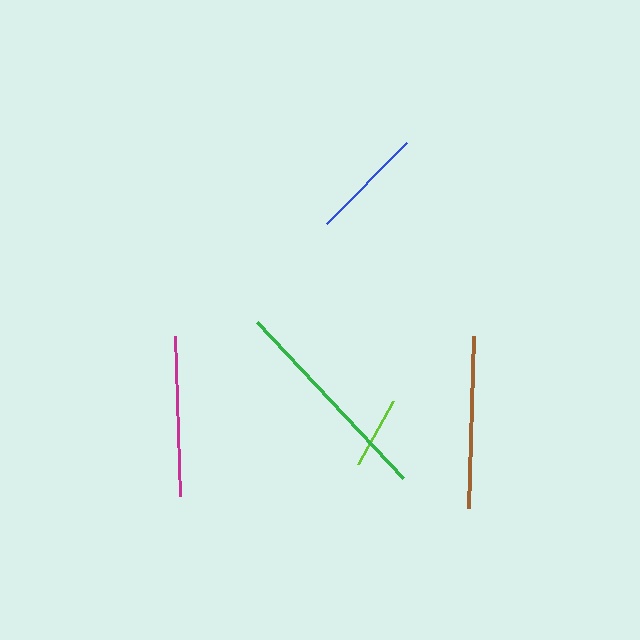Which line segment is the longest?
The green line is the longest at approximately 214 pixels.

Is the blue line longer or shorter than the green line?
The green line is longer than the blue line.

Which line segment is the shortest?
The lime line is the shortest at approximately 72 pixels.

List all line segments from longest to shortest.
From longest to shortest: green, brown, magenta, blue, lime.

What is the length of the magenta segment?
The magenta segment is approximately 159 pixels long.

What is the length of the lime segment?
The lime segment is approximately 72 pixels long.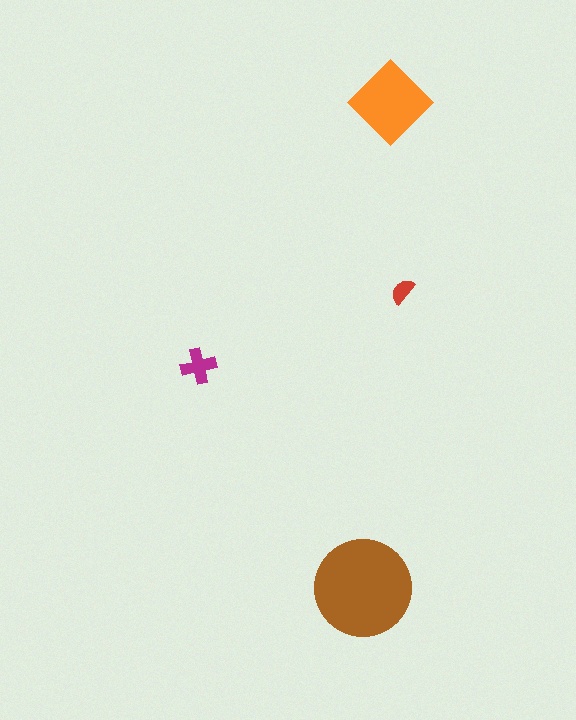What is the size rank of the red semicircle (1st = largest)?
4th.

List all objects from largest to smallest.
The brown circle, the orange diamond, the magenta cross, the red semicircle.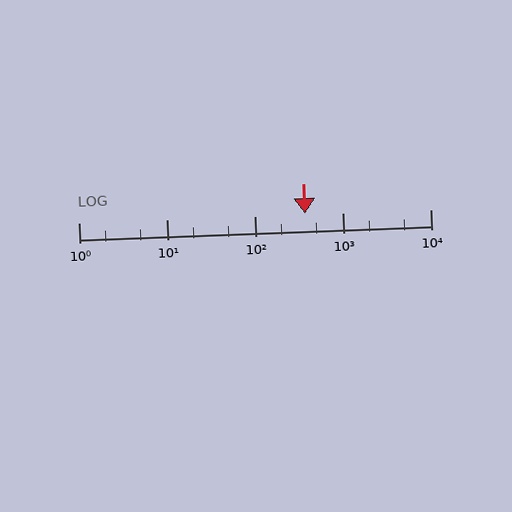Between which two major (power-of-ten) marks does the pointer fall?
The pointer is between 100 and 1000.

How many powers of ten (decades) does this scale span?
The scale spans 4 decades, from 1 to 10000.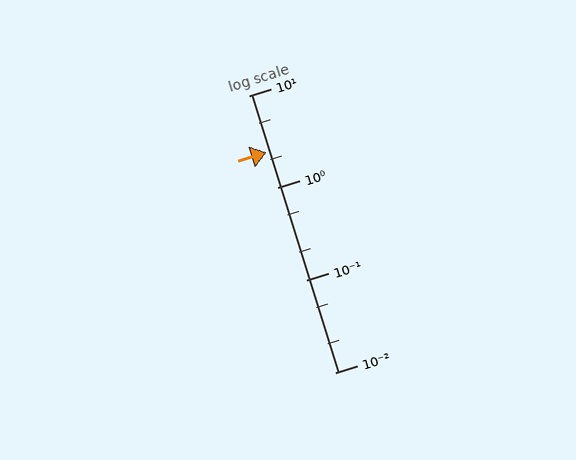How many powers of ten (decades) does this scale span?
The scale spans 3 decades, from 0.01 to 10.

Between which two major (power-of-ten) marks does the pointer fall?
The pointer is between 1 and 10.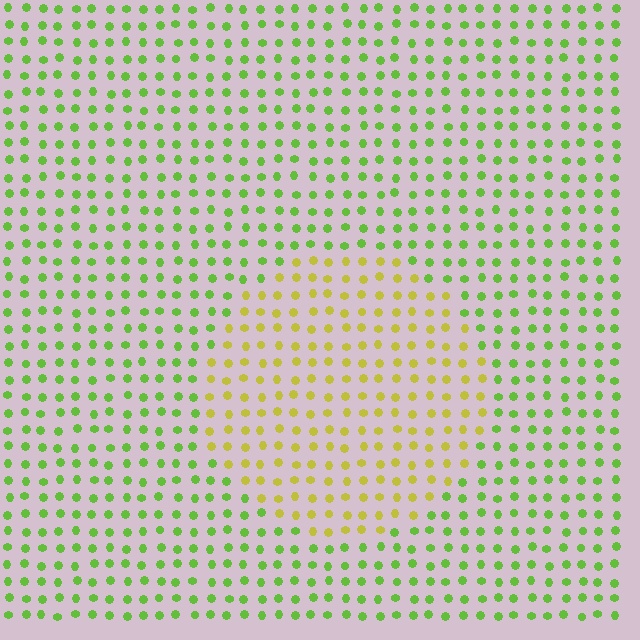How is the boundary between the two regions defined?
The boundary is defined purely by a slight shift in hue (about 42 degrees). Spacing, size, and orientation are identical on both sides.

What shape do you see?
I see a circle.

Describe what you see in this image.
The image is filled with small lime elements in a uniform arrangement. A circle-shaped region is visible where the elements are tinted to a slightly different hue, forming a subtle color boundary.